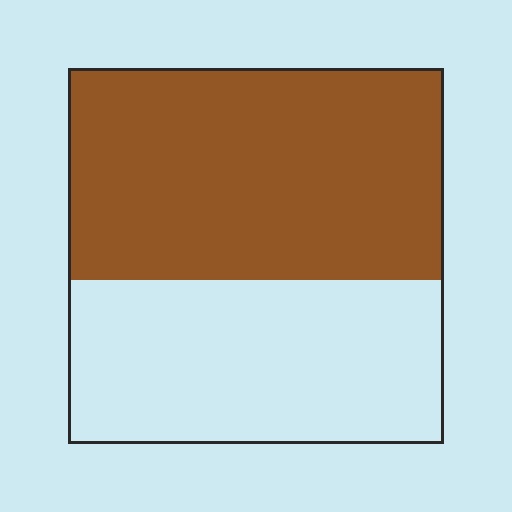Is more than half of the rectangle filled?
Yes.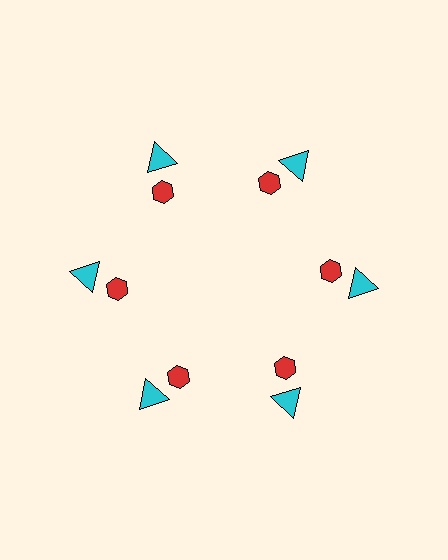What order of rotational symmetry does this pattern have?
This pattern has 6-fold rotational symmetry.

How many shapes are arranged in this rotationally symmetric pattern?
There are 12 shapes, arranged in 6 groups of 2.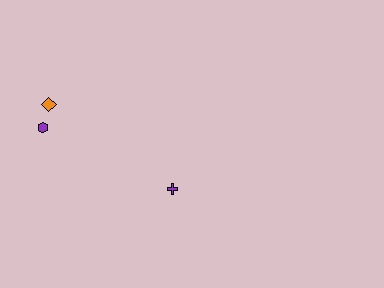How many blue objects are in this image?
There are no blue objects.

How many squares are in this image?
There are no squares.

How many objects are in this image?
There are 3 objects.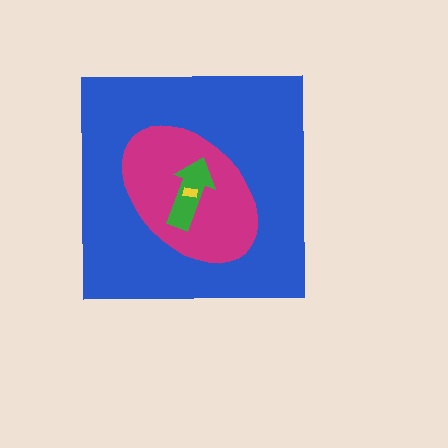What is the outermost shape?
The blue square.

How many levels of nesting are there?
4.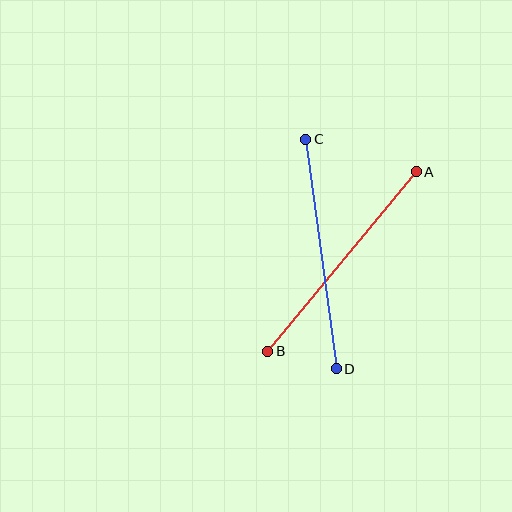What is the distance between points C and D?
The distance is approximately 232 pixels.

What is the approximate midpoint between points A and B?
The midpoint is at approximately (342, 262) pixels.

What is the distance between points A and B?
The distance is approximately 233 pixels.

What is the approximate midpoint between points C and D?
The midpoint is at approximately (321, 254) pixels.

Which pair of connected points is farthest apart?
Points A and B are farthest apart.